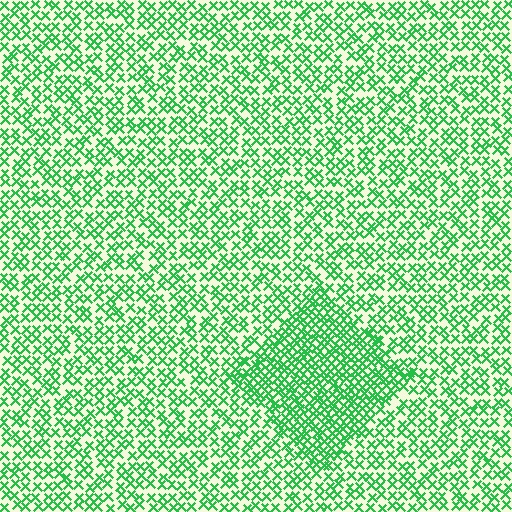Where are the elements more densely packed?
The elements are more densely packed inside the diamond boundary.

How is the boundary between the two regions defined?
The boundary is defined by a change in element density (approximately 1.8x ratio). All elements are the same color, size, and shape.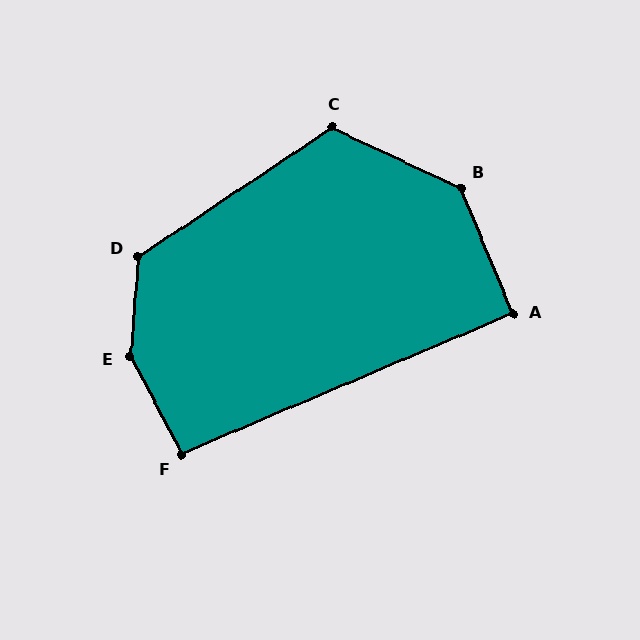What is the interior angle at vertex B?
Approximately 138 degrees (obtuse).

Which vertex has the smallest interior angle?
A, at approximately 91 degrees.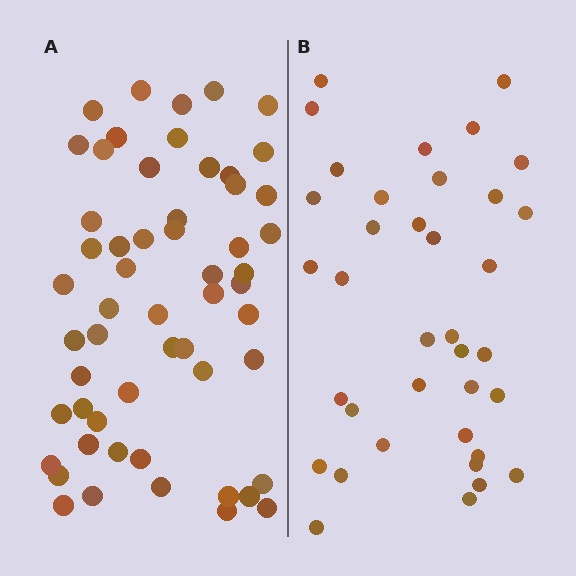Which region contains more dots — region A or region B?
Region A (the left region) has more dots.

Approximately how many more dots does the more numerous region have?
Region A has approximately 20 more dots than region B.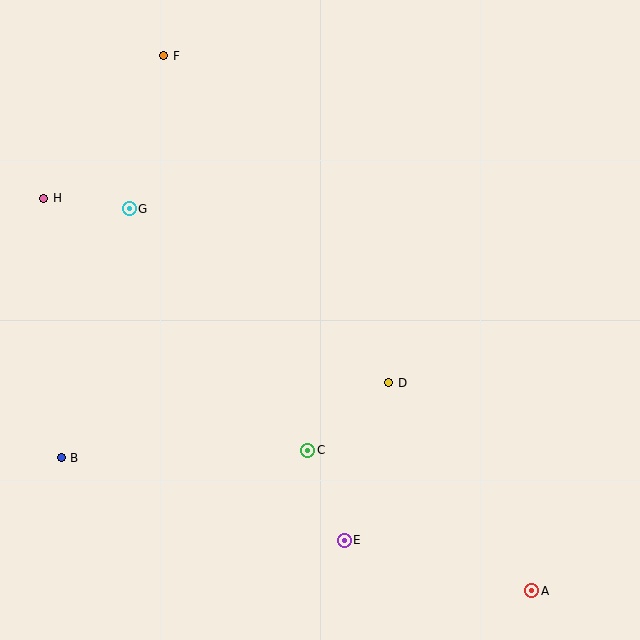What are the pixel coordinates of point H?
Point H is at (43, 198).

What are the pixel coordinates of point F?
Point F is at (164, 56).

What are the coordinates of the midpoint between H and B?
The midpoint between H and B is at (52, 328).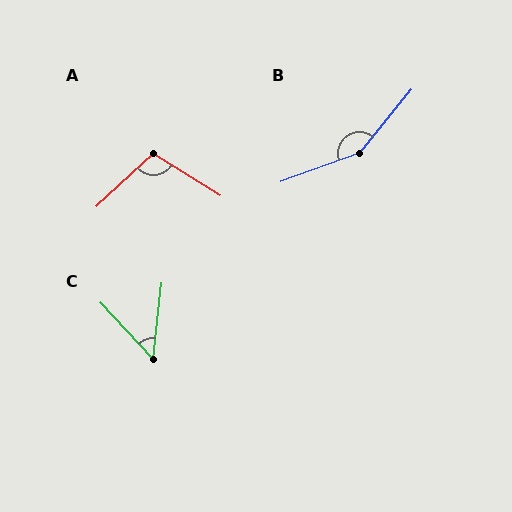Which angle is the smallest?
C, at approximately 50 degrees.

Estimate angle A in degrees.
Approximately 105 degrees.